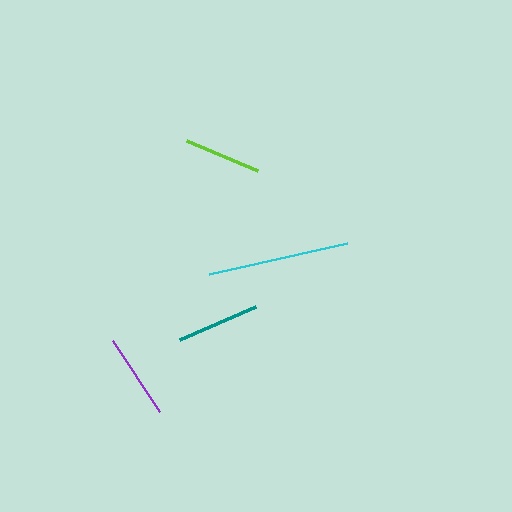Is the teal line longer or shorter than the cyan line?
The cyan line is longer than the teal line.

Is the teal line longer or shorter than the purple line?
The purple line is longer than the teal line.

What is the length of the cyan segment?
The cyan segment is approximately 142 pixels long.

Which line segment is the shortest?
The lime line is the shortest at approximately 78 pixels.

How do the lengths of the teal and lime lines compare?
The teal and lime lines are approximately the same length.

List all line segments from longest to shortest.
From longest to shortest: cyan, purple, teal, lime.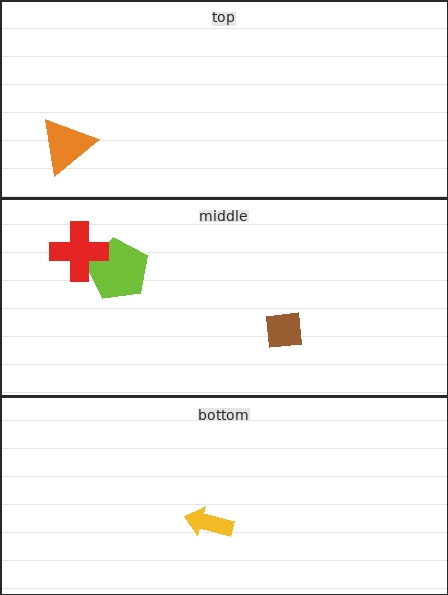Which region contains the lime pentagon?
The middle region.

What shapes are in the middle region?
The lime pentagon, the brown square, the red cross.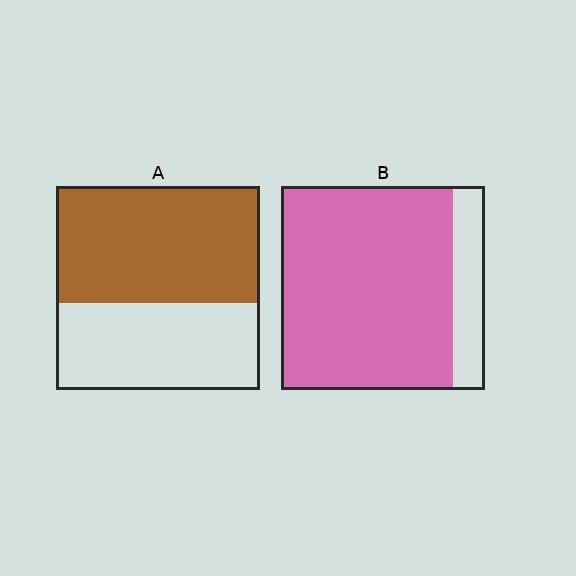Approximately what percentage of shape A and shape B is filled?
A is approximately 55% and B is approximately 85%.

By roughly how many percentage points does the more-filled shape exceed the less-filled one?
By roughly 25 percentage points (B over A).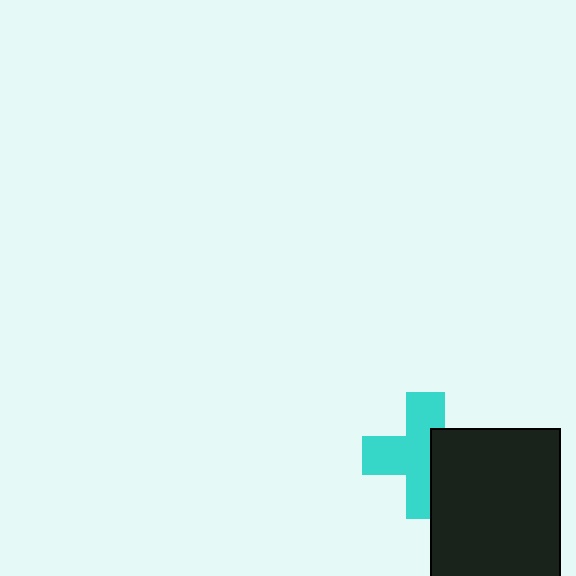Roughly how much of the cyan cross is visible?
About half of it is visible (roughly 63%).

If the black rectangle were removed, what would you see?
You would see the complete cyan cross.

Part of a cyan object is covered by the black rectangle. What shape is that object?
It is a cross.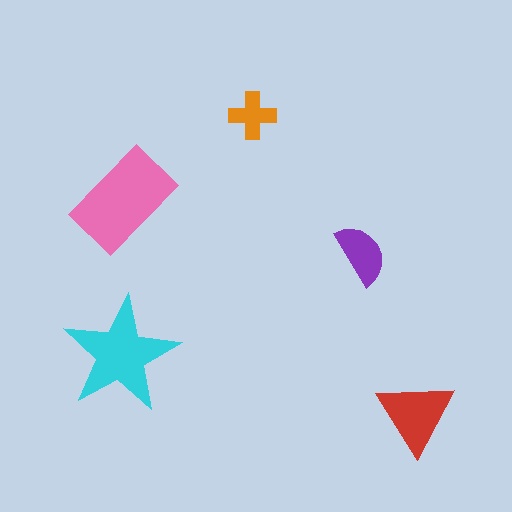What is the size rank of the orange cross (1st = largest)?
5th.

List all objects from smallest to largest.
The orange cross, the purple semicircle, the red triangle, the cyan star, the pink rectangle.